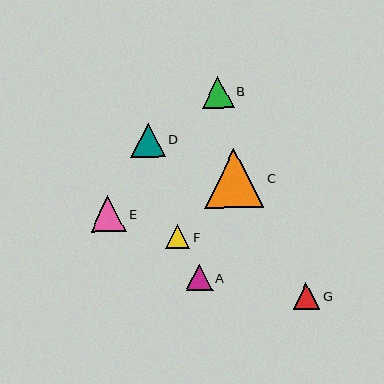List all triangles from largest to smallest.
From largest to smallest: C, E, D, B, G, A, F.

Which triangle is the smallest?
Triangle F is the smallest with a size of approximately 24 pixels.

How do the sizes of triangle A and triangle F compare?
Triangle A and triangle F are approximately the same size.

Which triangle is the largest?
Triangle C is the largest with a size of approximately 59 pixels.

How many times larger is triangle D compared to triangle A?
Triangle D is approximately 1.3 times the size of triangle A.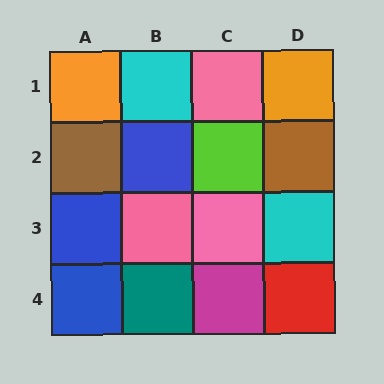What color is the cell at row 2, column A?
Brown.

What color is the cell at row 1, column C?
Pink.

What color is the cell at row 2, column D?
Brown.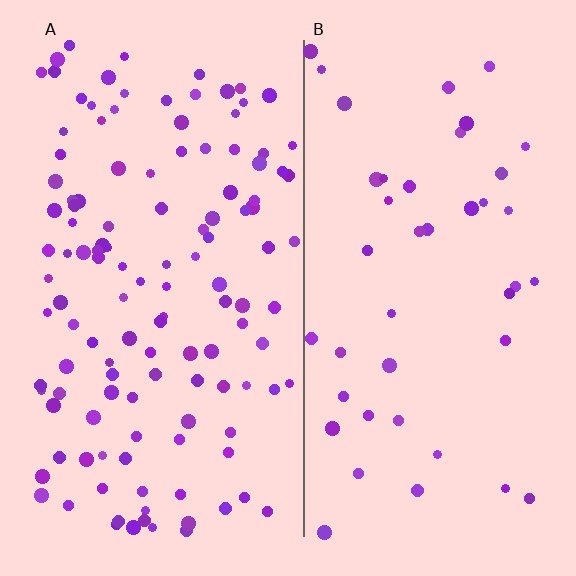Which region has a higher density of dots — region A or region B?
A (the left).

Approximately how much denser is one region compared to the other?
Approximately 2.9× — region A over region B.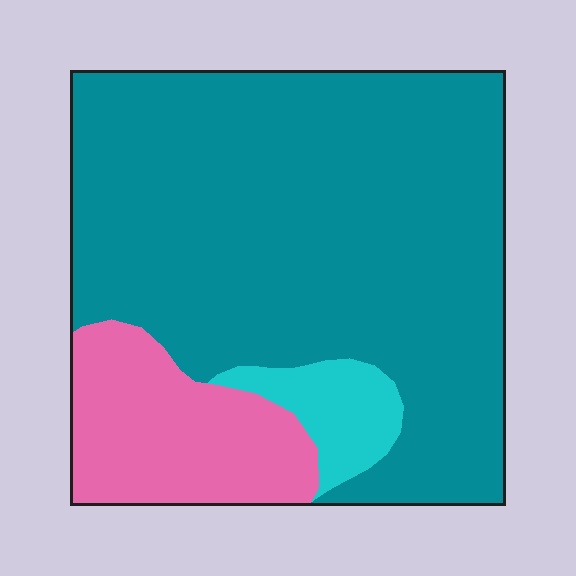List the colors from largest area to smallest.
From largest to smallest: teal, pink, cyan.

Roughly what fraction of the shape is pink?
Pink covers about 20% of the shape.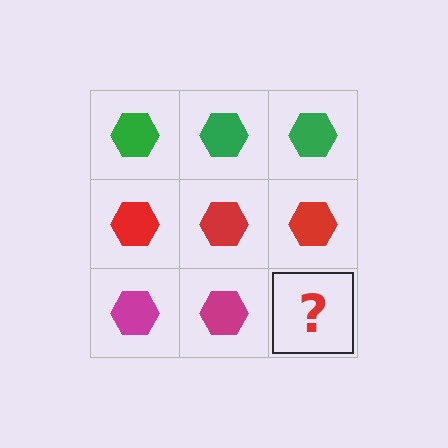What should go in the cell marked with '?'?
The missing cell should contain a magenta hexagon.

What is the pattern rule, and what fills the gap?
The rule is that each row has a consistent color. The gap should be filled with a magenta hexagon.